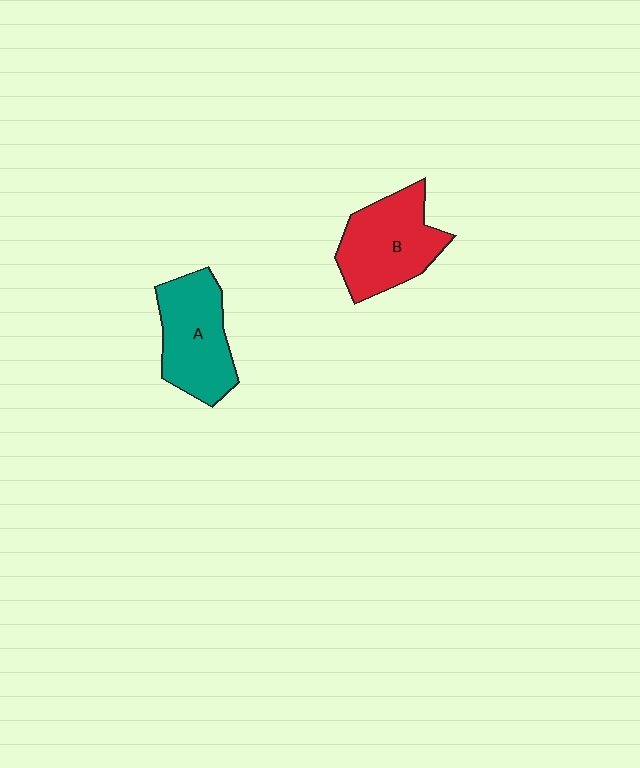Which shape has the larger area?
Shape B (red).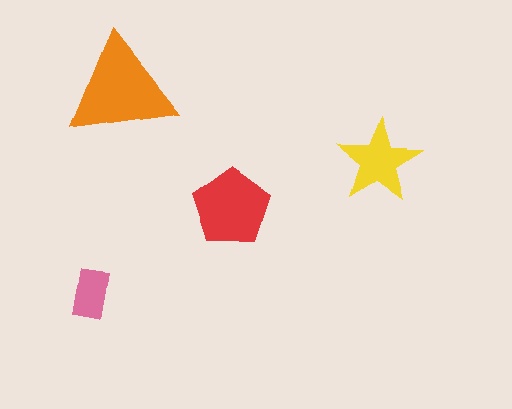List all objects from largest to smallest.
The orange triangle, the red pentagon, the yellow star, the pink rectangle.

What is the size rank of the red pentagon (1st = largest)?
2nd.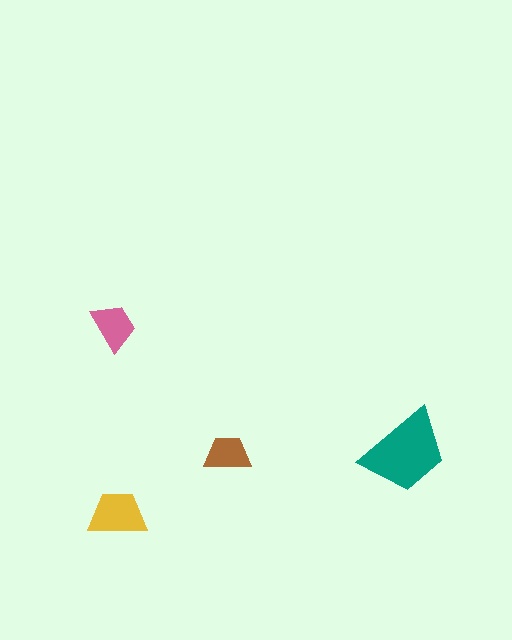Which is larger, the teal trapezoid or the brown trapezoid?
The teal one.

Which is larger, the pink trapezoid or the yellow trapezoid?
The yellow one.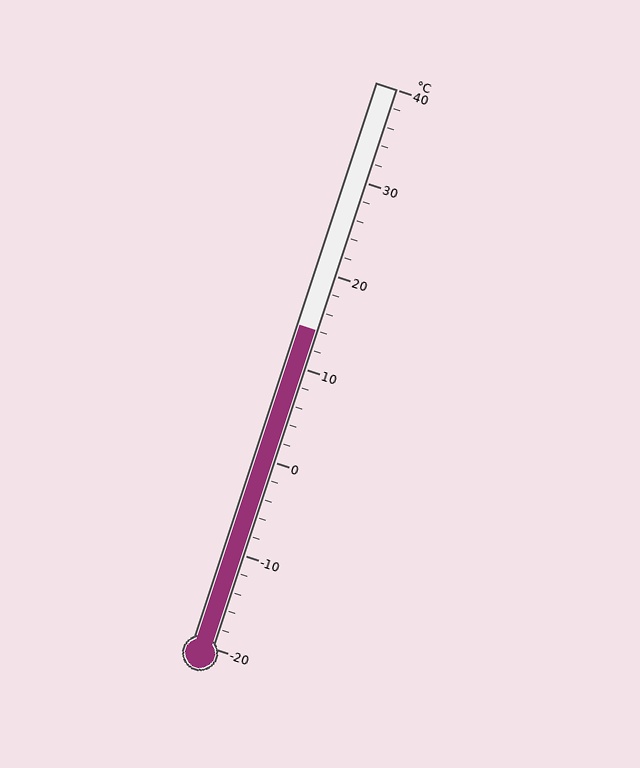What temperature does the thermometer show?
The thermometer shows approximately 14°C.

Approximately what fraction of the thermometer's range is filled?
The thermometer is filled to approximately 55% of its range.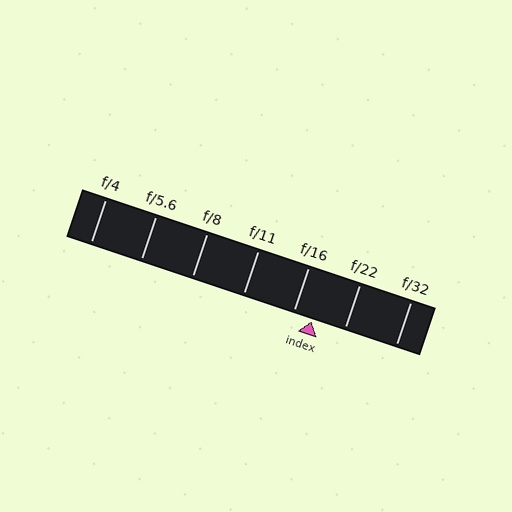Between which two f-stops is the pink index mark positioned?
The index mark is between f/16 and f/22.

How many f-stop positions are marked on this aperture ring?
There are 7 f-stop positions marked.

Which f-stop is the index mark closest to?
The index mark is closest to f/16.